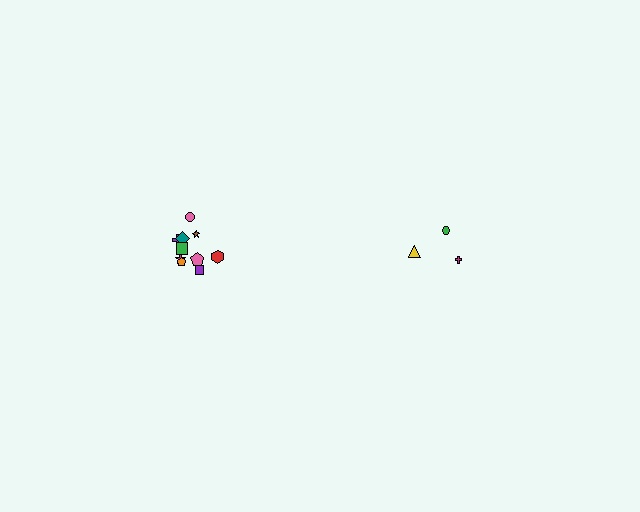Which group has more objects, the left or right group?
The left group.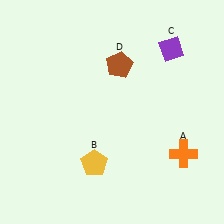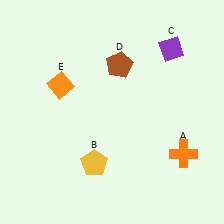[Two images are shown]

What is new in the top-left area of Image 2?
An orange diamond (E) was added in the top-left area of Image 2.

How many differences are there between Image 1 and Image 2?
There is 1 difference between the two images.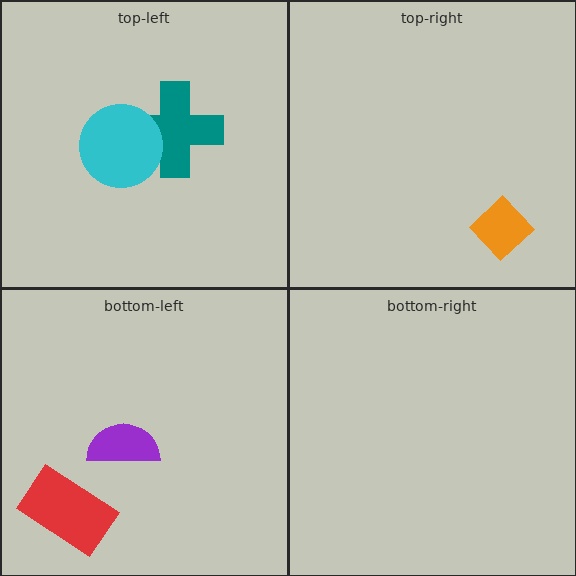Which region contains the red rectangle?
The bottom-left region.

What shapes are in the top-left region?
The teal cross, the cyan circle.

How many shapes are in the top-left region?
2.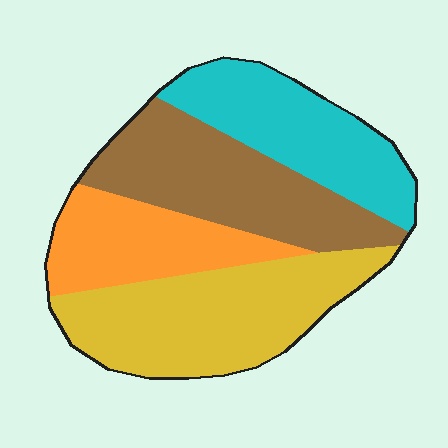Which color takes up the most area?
Yellow, at roughly 30%.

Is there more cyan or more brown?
Brown.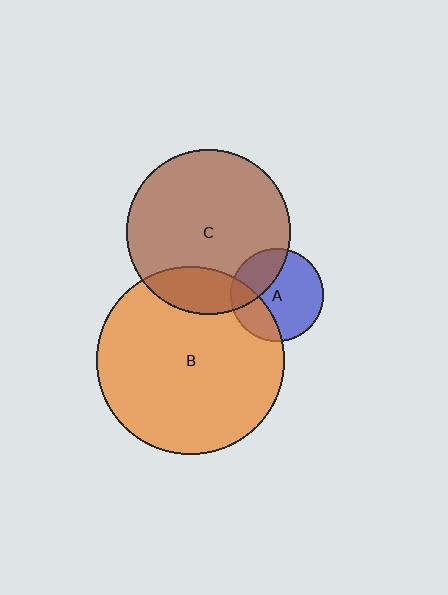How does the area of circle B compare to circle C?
Approximately 1.3 times.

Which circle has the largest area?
Circle B (orange).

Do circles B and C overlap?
Yes.